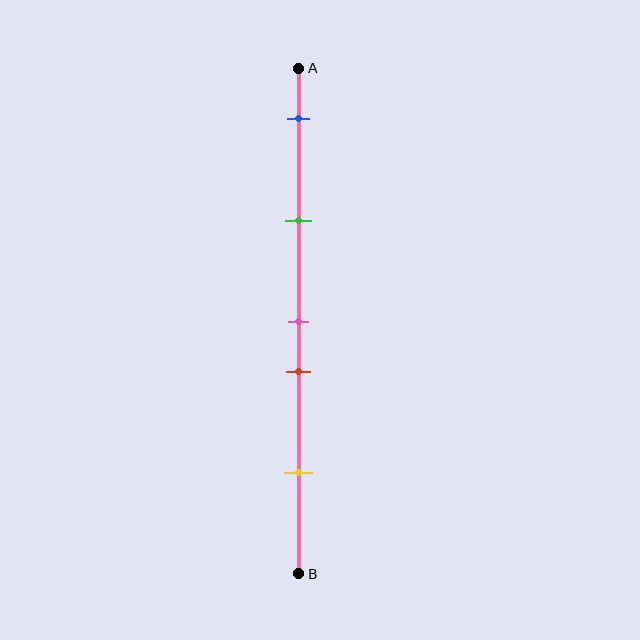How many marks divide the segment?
There are 5 marks dividing the segment.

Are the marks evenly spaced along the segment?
No, the marks are not evenly spaced.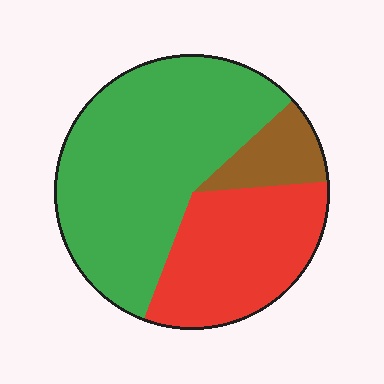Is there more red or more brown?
Red.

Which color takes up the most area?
Green, at roughly 60%.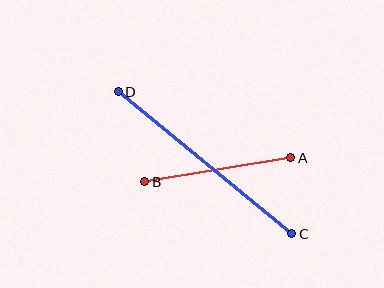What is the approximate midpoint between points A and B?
The midpoint is at approximately (218, 170) pixels.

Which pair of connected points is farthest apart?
Points C and D are farthest apart.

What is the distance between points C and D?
The distance is approximately 224 pixels.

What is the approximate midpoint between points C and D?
The midpoint is at approximately (205, 163) pixels.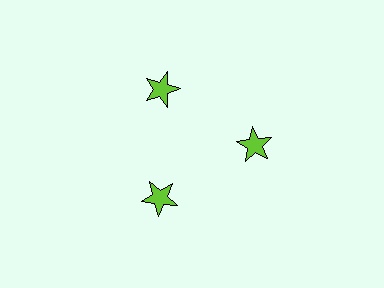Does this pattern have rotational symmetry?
Yes, this pattern has 3-fold rotational symmetry. It looks the same after rotating 120 degrees around the center.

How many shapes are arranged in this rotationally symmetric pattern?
There are 3 shapes, arranged in 3 groups of 1.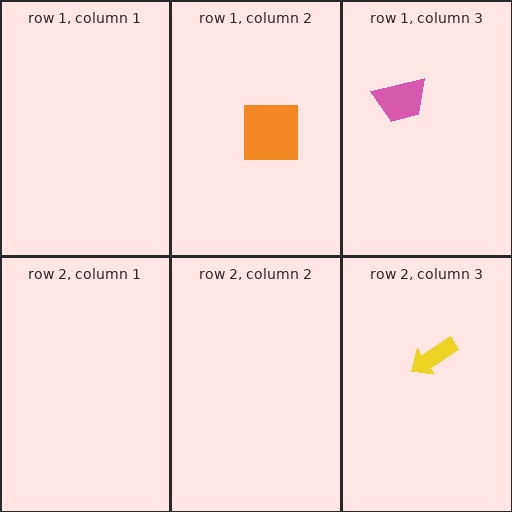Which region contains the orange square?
The row 1, column 2 region.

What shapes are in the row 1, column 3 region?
The pink trapezoid.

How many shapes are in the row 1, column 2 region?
1.